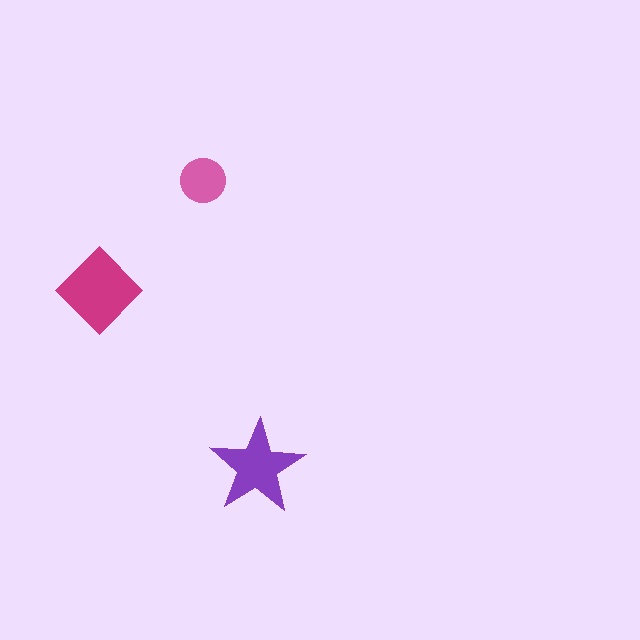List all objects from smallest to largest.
The pink circle, the purple star, the magenta diamond.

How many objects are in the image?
There are 3 objects in the image.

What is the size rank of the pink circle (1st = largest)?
3rd.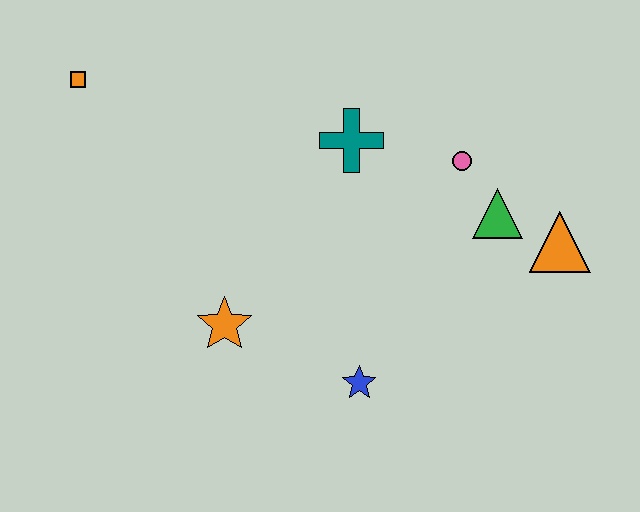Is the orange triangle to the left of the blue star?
No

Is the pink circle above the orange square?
No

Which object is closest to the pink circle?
The green triangle is closest to the pink circle.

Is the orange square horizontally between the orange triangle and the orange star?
No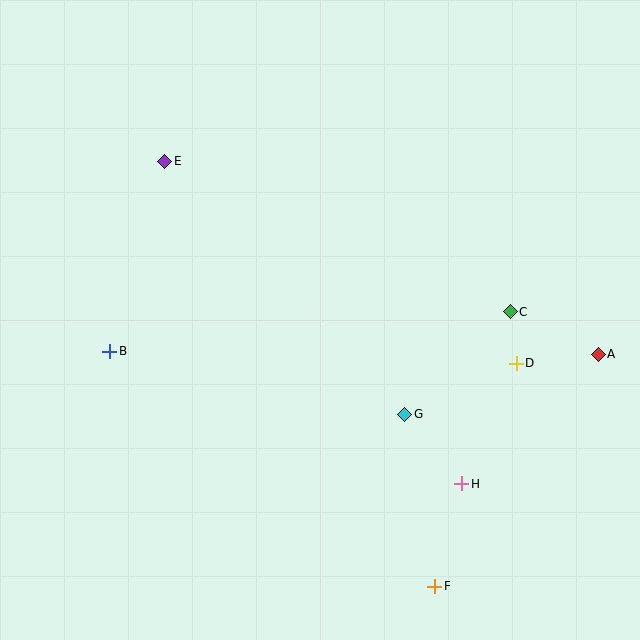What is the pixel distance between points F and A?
The distance between F and A is 284 pixels.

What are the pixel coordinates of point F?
Point F is at (435, 586).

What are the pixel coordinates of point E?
Point E is at (165, 161).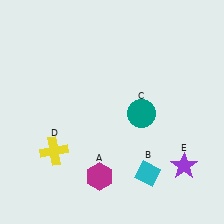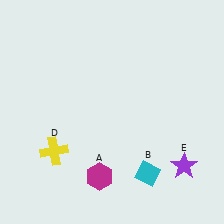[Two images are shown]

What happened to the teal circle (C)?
The teal circle (C) was removed in Image 2. It was in the bottom-right area of Image 1.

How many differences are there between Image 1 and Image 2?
There is 1 difference between the two images.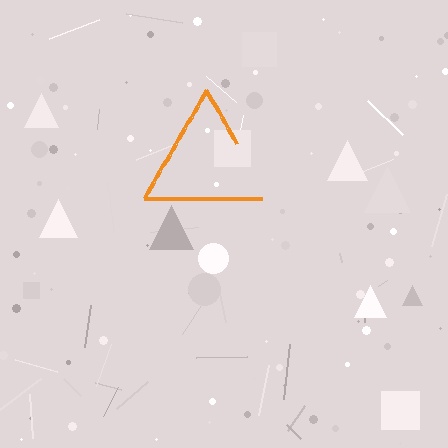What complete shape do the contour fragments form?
The contour fragments form a triangle.